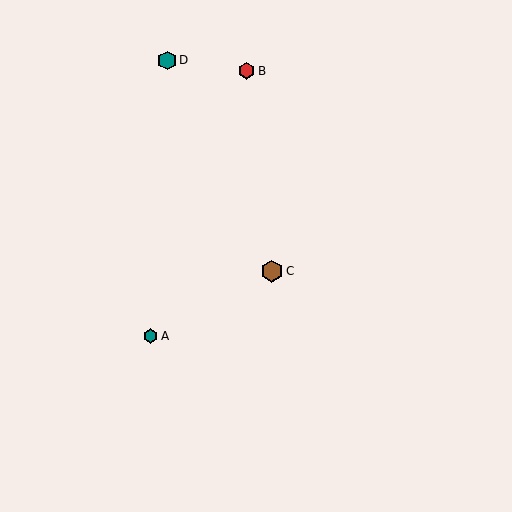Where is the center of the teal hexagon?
The center of the teal hexagon is at (167, 60).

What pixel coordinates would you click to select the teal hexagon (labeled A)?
Click at (151, 336) to select the teal hexagon A.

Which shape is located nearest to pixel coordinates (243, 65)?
The red hexagon (labeled B) at (247, 71) is nearest to that location.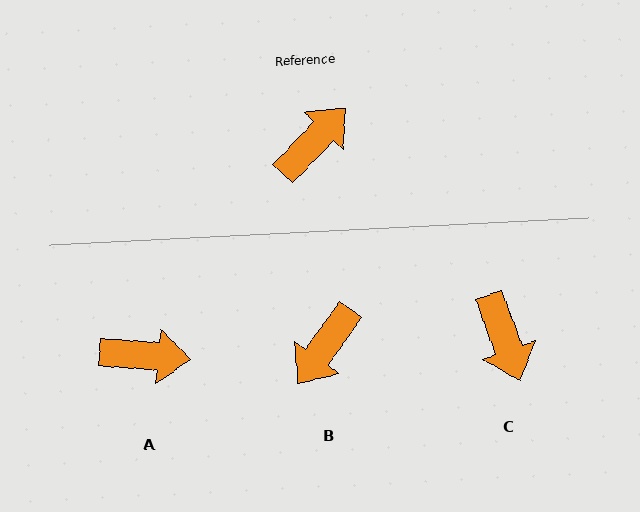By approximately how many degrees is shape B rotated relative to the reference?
Approximately 172 degrees clockwise.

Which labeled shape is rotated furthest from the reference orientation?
B, about 172 degrees away.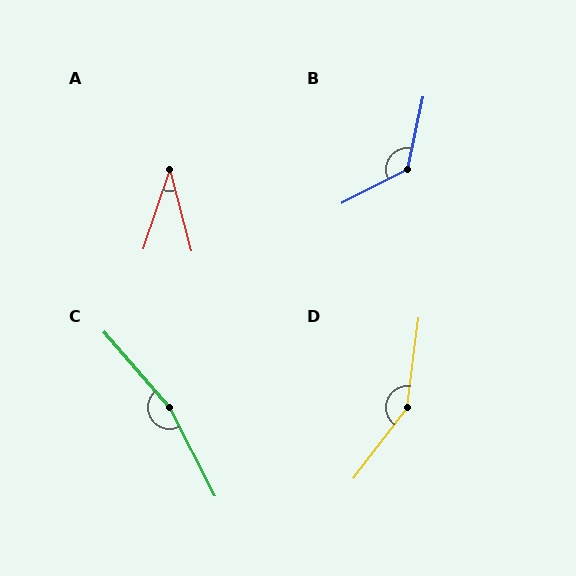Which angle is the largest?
C, at approximately 166 degrees.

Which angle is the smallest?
A, at approximately 33 degrees.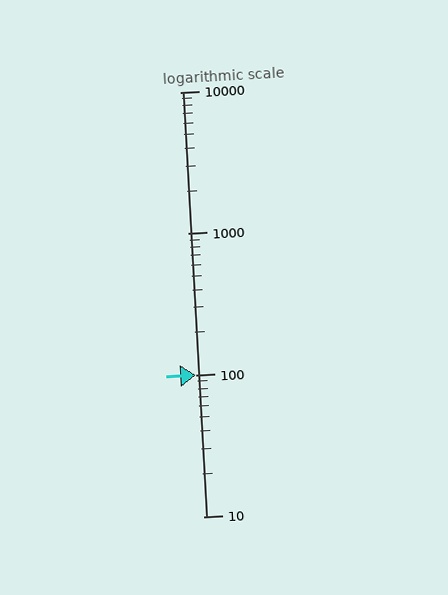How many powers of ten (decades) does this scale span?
The scale spans 3 decades, from 10 to 10000.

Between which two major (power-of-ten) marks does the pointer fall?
The pointer is between 100 and 1000.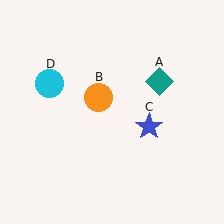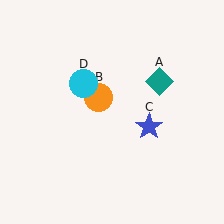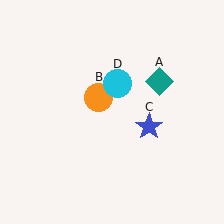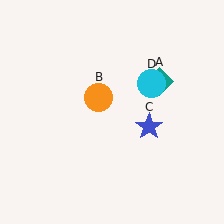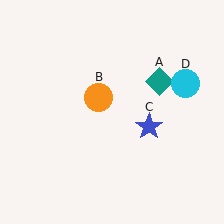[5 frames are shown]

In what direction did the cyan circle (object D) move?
The cyan circle (object D) moved right.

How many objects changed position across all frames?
1 object changed position: cyan circle (object D).